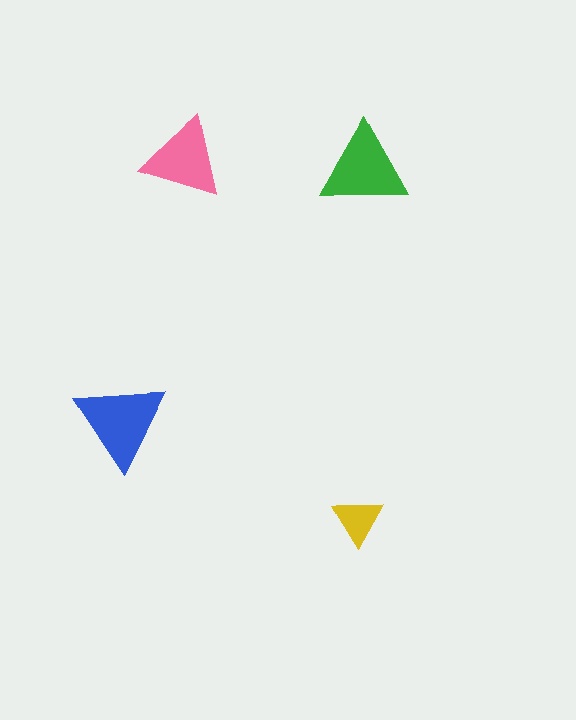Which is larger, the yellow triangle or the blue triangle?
The blue one.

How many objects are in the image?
There are 4 objects in the image.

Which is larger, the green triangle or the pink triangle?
The green one.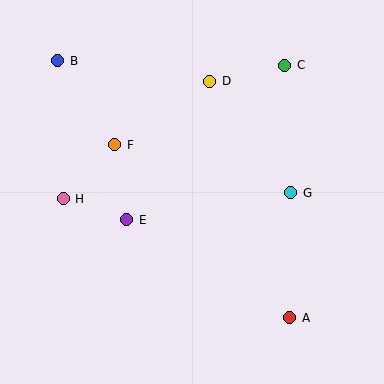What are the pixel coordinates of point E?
Point E is at (127, 220).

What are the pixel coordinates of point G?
Point G is at (291, 193).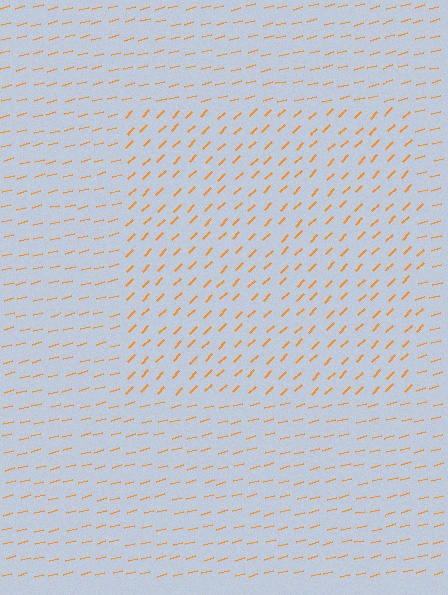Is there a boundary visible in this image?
Yes, there is a texture boundary formed by a change in line orientation.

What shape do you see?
I see a rectangle.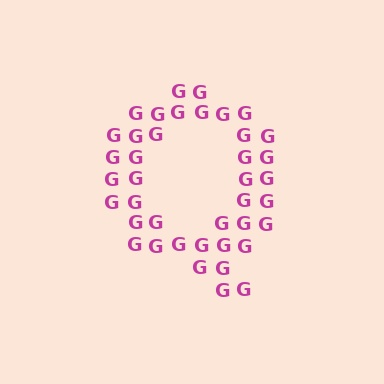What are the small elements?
The small elements are letter G's.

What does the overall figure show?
The overall figure shows the letter Q.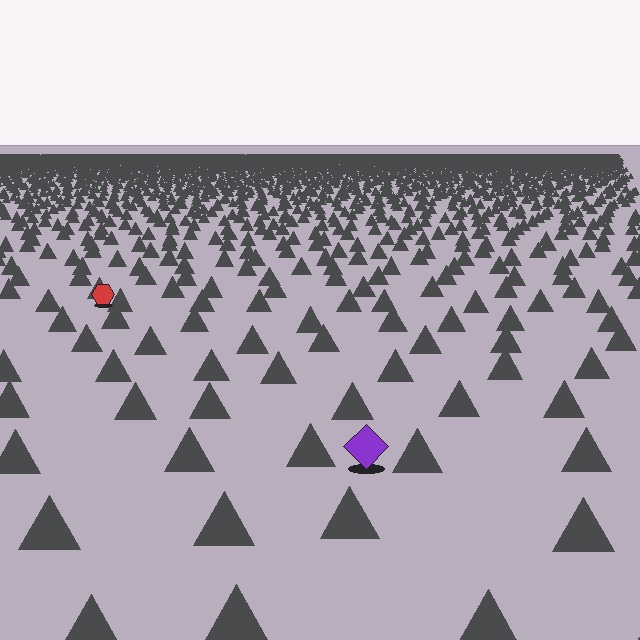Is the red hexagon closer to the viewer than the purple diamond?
No. The purple diamond is closer — you can tell from the texture gradient: the ground texture is coarser near it.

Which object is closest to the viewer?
The purple diamond is closest. The texture marks near it are larger and more spread out.